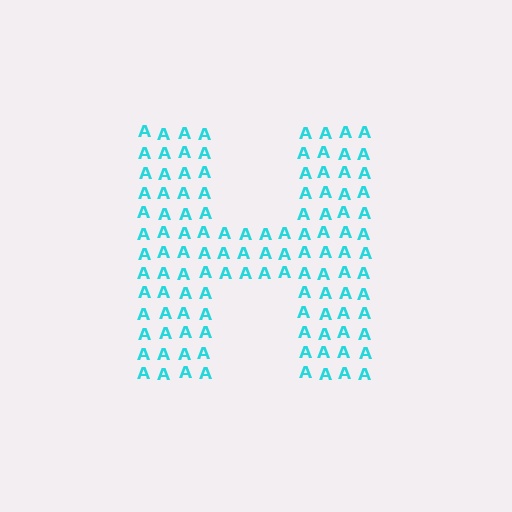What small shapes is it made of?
It is made of small letter A's.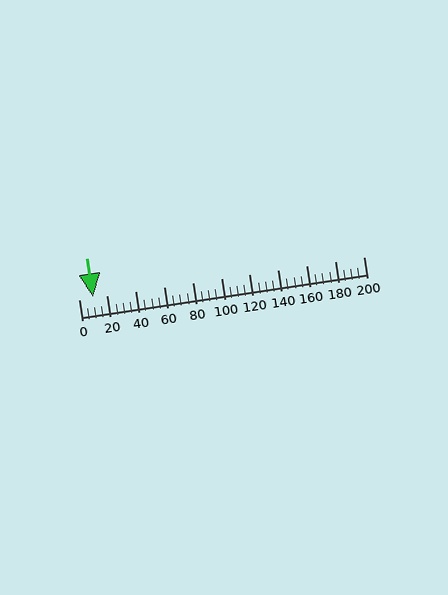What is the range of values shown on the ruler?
The ruler shows values from 0 to 200.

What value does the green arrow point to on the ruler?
The green arrow points to approximately 10.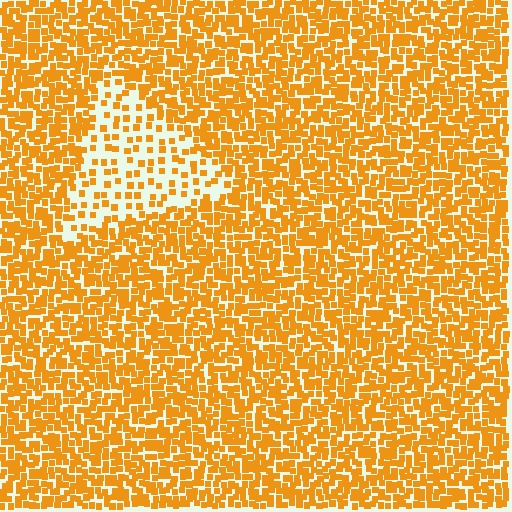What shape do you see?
I see a triangle.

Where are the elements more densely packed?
The elements are more densely packed outside the triangle boundary.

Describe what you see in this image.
The image contains small orange elements arranged at two different densities. A triangle-shaped region is visible where the elements are less densely packed than the surrounding area.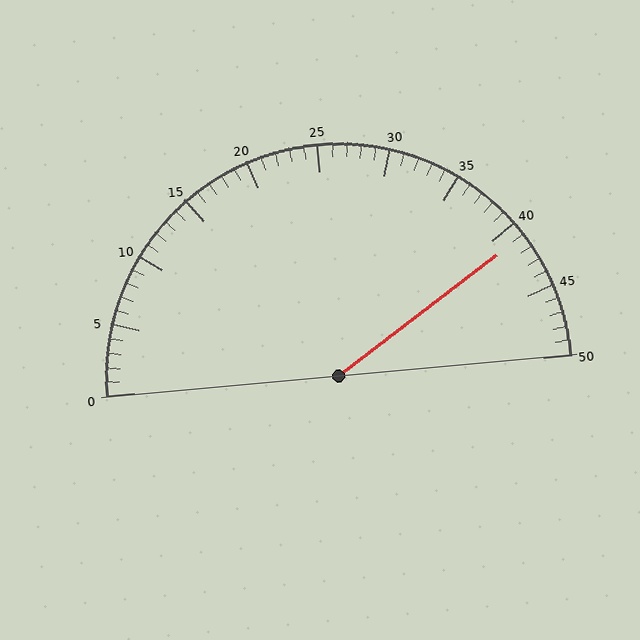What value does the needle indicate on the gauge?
The needle indicates approximately 41.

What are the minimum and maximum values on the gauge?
The gauge ranges from 0 to 50.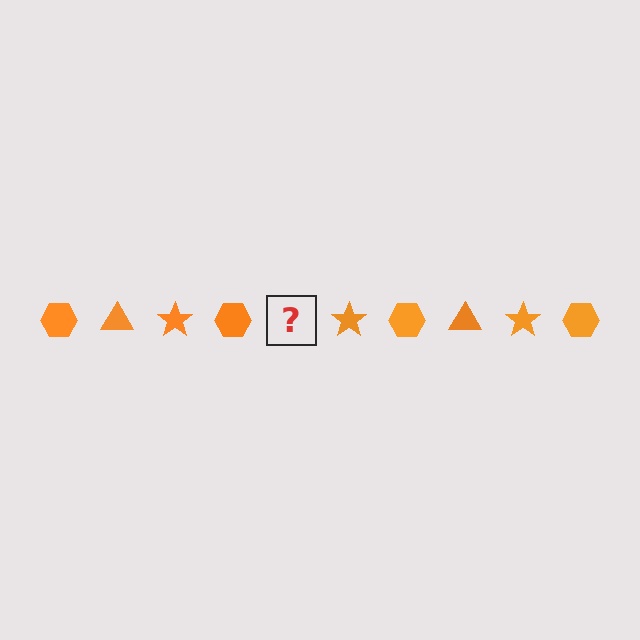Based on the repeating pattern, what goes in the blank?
The blank should be an orange triangle.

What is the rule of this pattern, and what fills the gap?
The rule is that the pattern cycles through hexagon, triangle, star shapes in orange. The gap should be filled with an orange triangle.